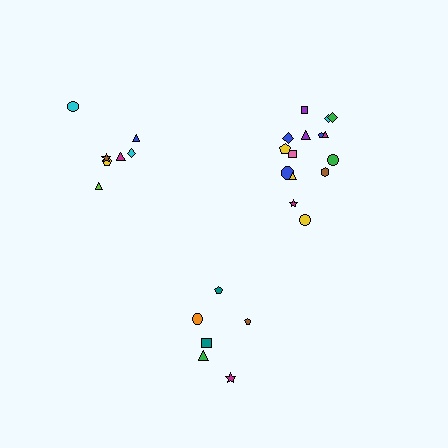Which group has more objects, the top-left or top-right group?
The top-right group.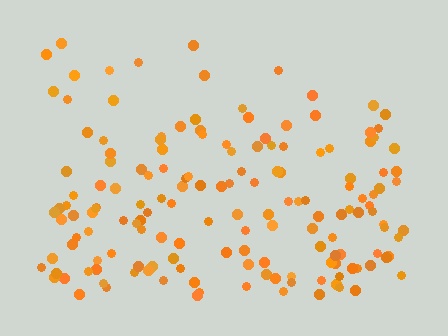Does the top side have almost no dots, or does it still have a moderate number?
Still a moderate number, just noticeably fewer than the bottom.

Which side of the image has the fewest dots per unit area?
The top.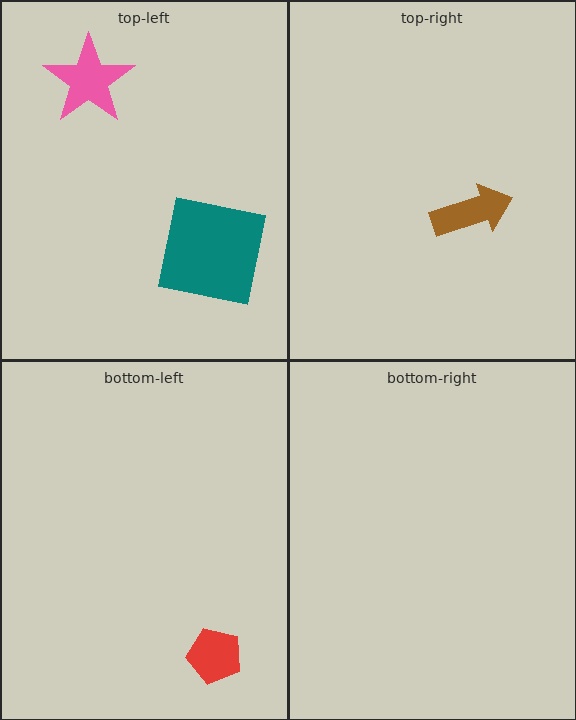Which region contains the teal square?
The top-left region.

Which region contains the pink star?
The top-left region.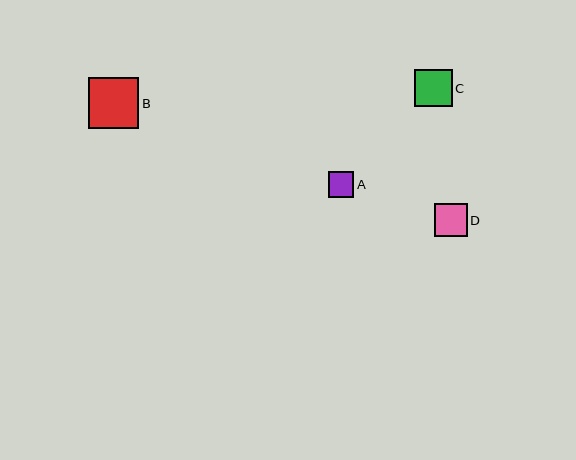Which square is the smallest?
Square A is the smallest with a size of approximately 26 pixels.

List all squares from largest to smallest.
From largest to smallest: B, C, D, A.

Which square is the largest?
Square B is the largest with a size of approximately 51 pixels.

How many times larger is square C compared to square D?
Square C is approximately 1.1 times the size of square D.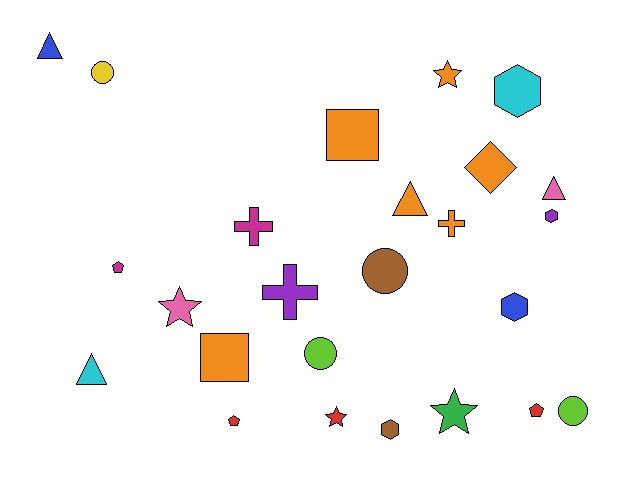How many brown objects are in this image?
There are 2 brown objects.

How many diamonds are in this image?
There is 1 diamond.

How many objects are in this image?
There are 25 objects.